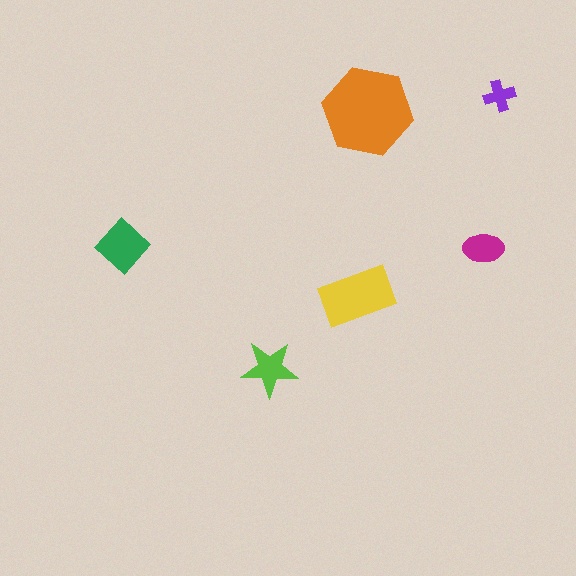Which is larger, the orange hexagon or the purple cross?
The orange hexagon.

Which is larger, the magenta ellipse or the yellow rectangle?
The yellow rectangle.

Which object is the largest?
The orange hexagon.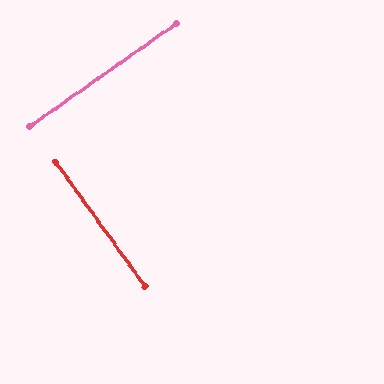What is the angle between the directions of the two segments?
Approximately 89 degrees.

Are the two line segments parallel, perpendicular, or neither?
Perpendicular — they meet at approximately 89°.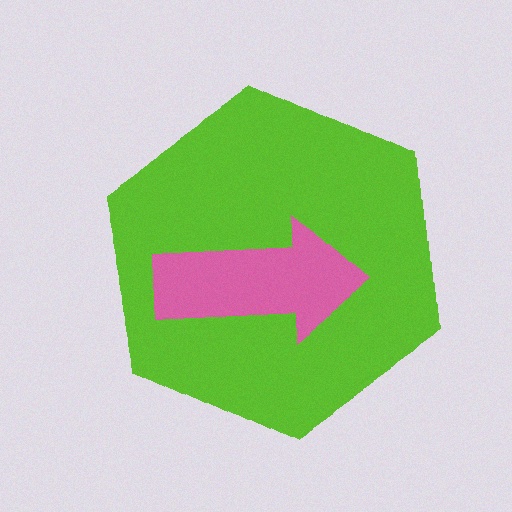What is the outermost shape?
The lime hexagon.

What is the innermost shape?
The pink arrow.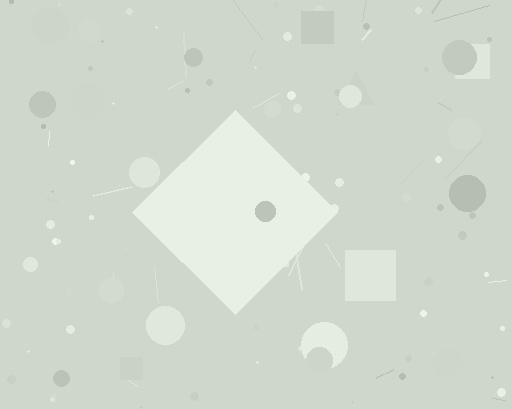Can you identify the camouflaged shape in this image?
The camouflaged shape is a diamond.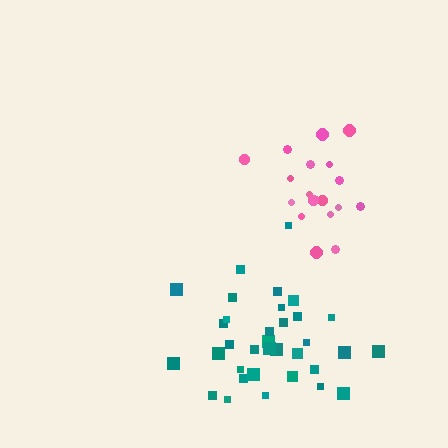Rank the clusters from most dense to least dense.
teal, pink.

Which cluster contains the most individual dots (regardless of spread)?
Teal (34).